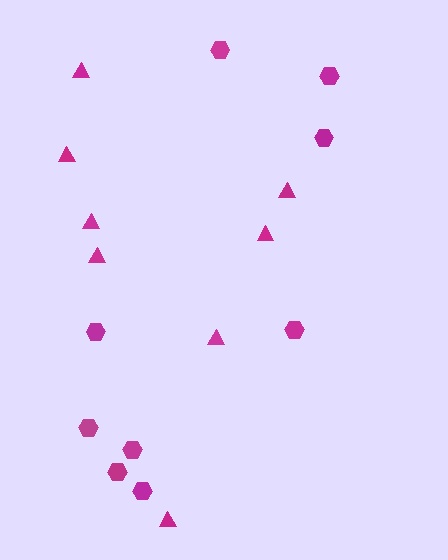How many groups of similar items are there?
There are 2 groups: one group of hexagons (9) and one group of triangles (8).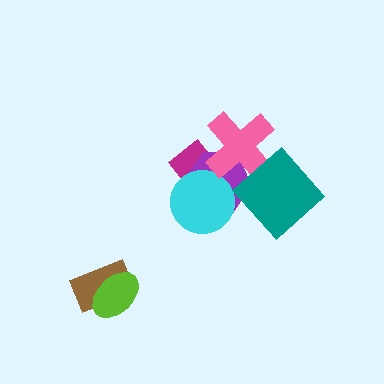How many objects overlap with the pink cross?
3 objects overlap with the pink cross.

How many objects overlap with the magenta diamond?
3 objects overlap with the magenta diamond.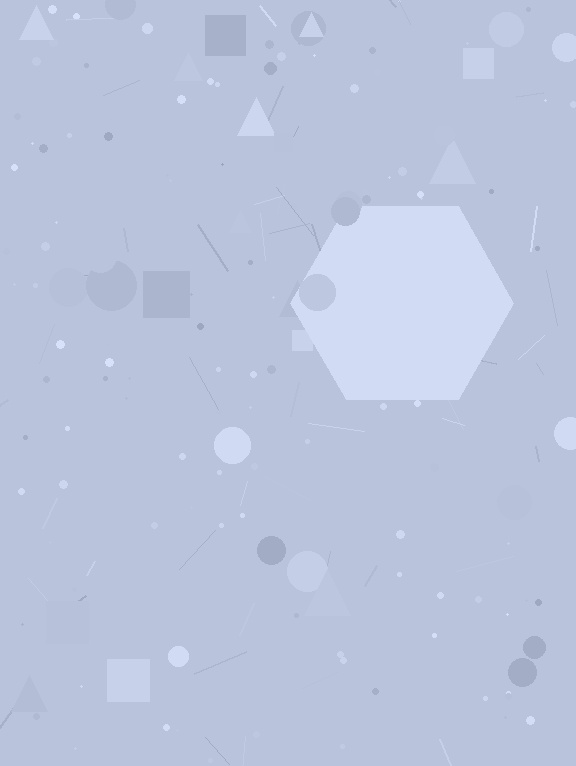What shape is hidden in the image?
A hexagon is hidden in the image.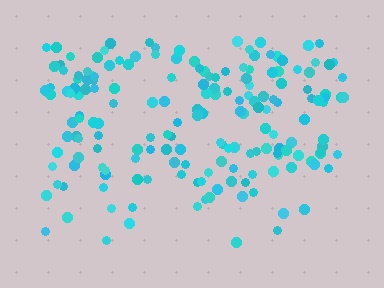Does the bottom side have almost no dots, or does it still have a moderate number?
Still a moderate number, just noticeably fewer than the top.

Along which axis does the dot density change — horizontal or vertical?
Vertical.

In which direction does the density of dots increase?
From bottom to top, with the top side densest.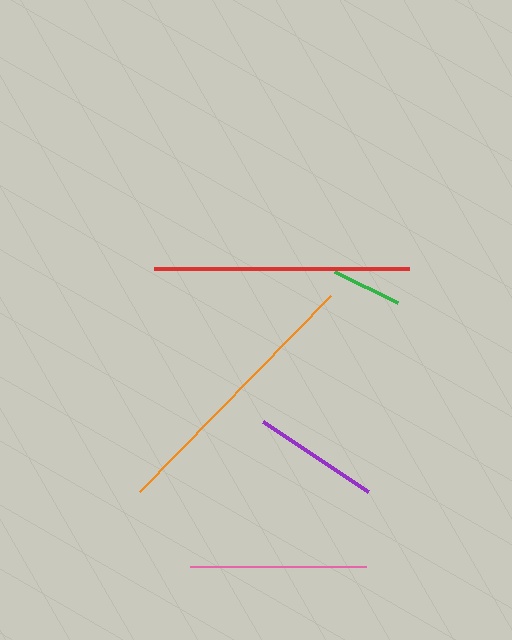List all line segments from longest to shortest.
From longest to shortest: orange, red, pink, purple, green.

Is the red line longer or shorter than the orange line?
The orange line is longer than the red line.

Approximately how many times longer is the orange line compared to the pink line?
The orange line is approximately 1.6 times the length of the pink line.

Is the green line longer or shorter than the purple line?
The purple line is longer than the green line.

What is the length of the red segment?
The red segment is approximately 255 pixels long.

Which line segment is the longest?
The orange line is the longest at approximately 274 pixels.